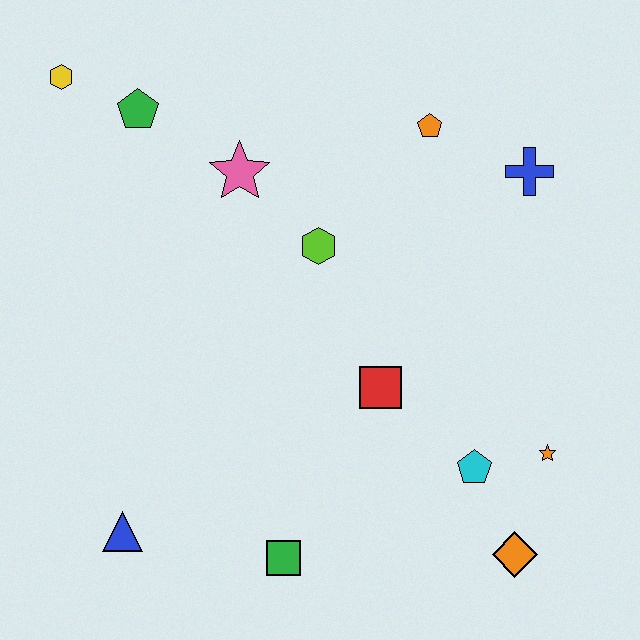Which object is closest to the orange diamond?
The cyan pentagon is closest to the orange diamond.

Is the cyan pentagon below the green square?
No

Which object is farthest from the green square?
The yellow hexagon is farthest from the green square.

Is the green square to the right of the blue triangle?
Yes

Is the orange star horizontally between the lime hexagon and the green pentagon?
No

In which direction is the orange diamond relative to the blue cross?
The orange diamond is below the blue cross.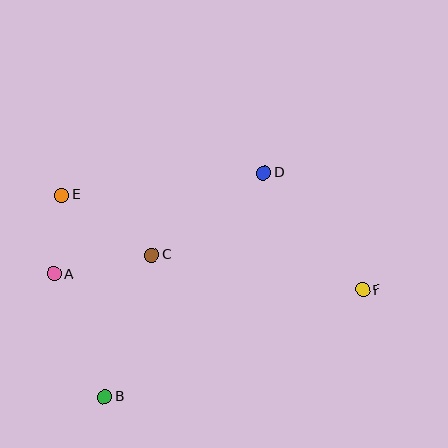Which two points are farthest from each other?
Points E and F are farthest from each other.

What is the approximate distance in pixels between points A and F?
The distance between A and F is approximately 309 pixels.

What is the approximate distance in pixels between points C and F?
The distance between C and F is approximately 214 pixels.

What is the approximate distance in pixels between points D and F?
The distance between D and F is approximately 153 pixels.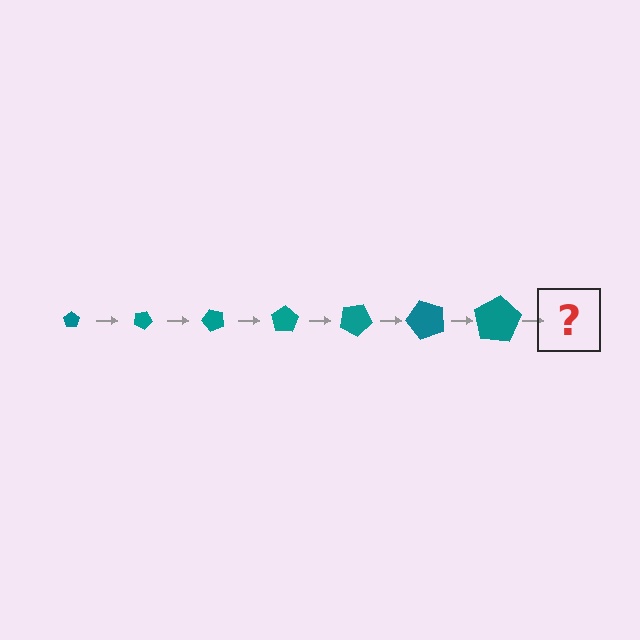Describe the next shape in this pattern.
It should be a pentagon, larger than the previous one and rotated 175 degrees from the start.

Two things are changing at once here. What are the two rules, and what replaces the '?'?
The two rules are that the pentagon grows larger each step and it rotates 25 degrees each step. The '?' should be a pentagon, larger than the previous one and rotated 175 degrees from the start.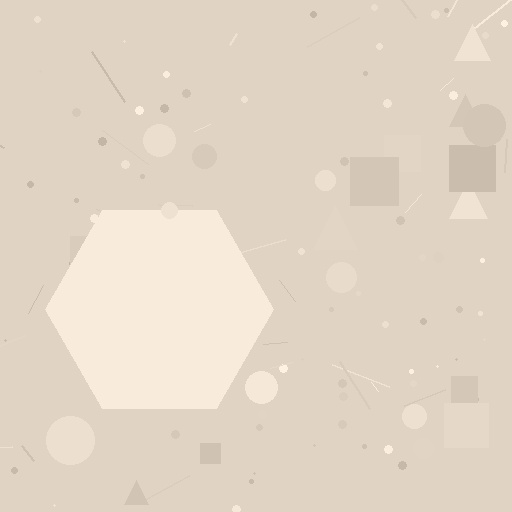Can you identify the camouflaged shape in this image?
The camouflaged shape is a hexagon.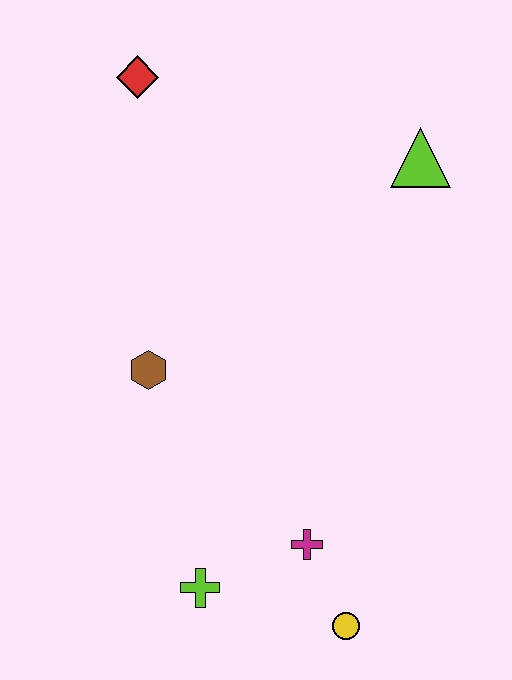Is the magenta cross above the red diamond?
No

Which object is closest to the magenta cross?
The yellow circle is closest to the magenta cross.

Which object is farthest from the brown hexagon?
The lime triangle is farthest from the brown hexagon.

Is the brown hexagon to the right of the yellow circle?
No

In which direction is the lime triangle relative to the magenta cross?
The lime triangle is above the magenta cross.